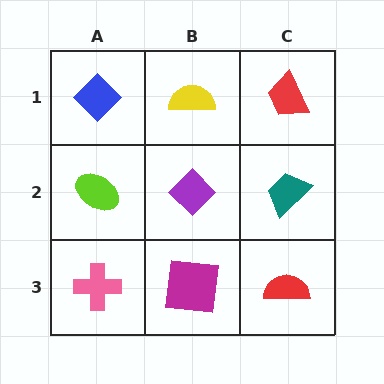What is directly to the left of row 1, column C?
A yellow semicircle.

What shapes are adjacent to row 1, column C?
A teal trapezoid (row 2, column C), a yellow semicircle (row 1, column B).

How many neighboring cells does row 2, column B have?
4.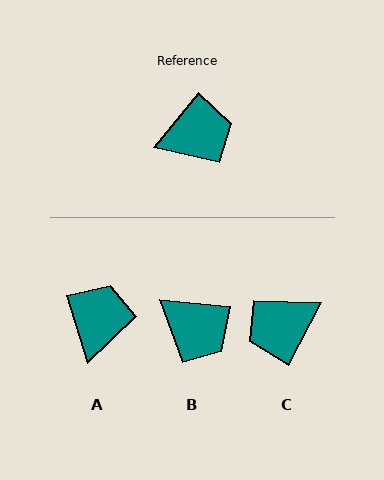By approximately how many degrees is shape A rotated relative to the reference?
Approximately 57 degrees counter-clockwise.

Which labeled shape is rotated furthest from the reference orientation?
C, about 169 degrees away.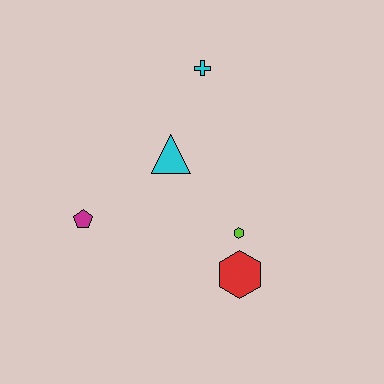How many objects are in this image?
There are 5 objects.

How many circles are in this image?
There are no circles.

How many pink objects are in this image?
There are no pink objects.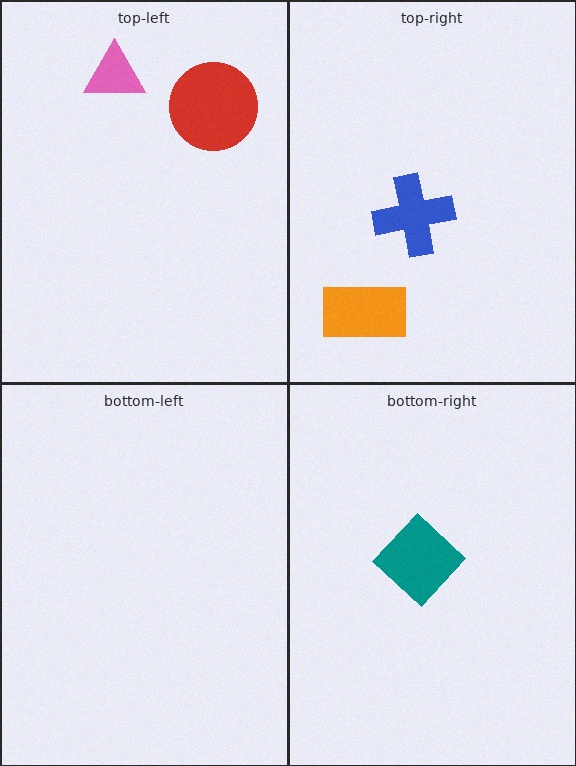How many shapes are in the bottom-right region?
1.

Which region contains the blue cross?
The top-right region.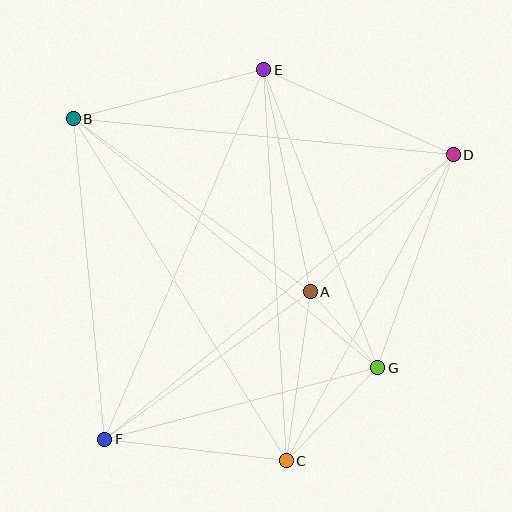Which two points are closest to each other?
Points A and G are closest to each other.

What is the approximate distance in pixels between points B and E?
The distance between B and E is approximately 197 pixels.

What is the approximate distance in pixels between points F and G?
The distance between F and G is approximately 282 pixels.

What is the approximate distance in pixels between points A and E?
The distance between A and E is approximately 227 pixels.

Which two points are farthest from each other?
Points D and F are farthest from each other.